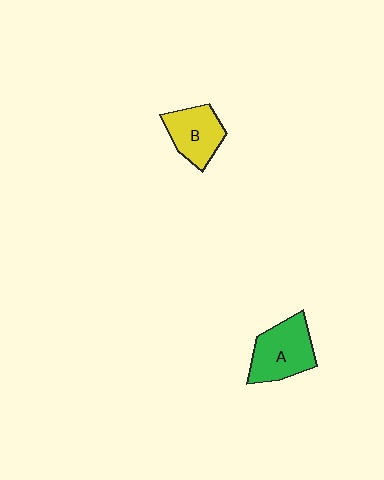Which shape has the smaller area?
Shape B (yellow).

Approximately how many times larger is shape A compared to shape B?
Approximately 1.2 times.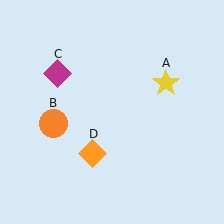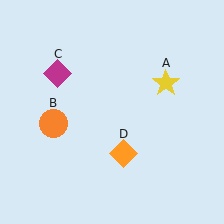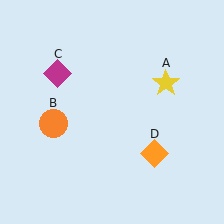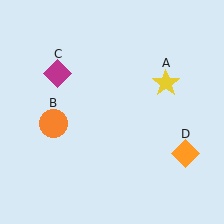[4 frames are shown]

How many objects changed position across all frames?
1 object changed position: orange diamond (object D).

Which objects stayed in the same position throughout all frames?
Yellow star (object A) and orange circle (object B) and magenta diamond (object C) remained stationary.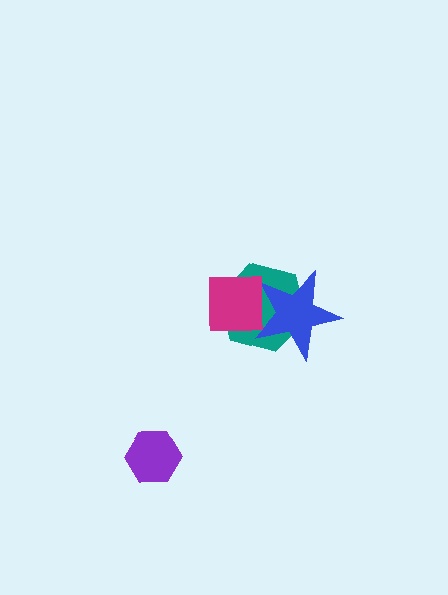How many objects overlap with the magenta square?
2 objects overlap with the magenta square.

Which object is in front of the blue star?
The magenta square is in front of the blue star.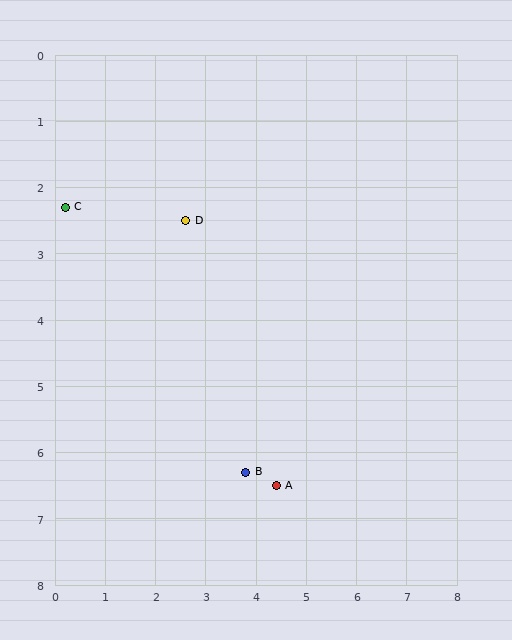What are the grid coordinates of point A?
Point A is at approximately (4.4, 6.5).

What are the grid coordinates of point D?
Point D is at approximately (2.6, 2.5).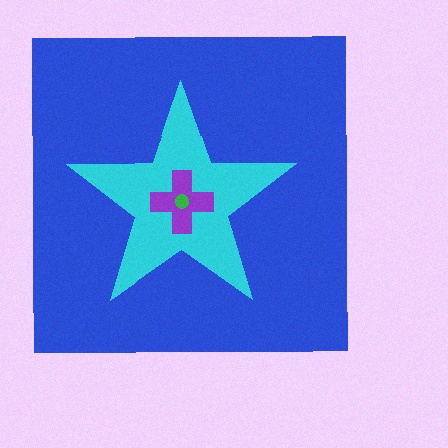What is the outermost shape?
The blue square.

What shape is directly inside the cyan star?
The purple cross.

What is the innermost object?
The green circle.